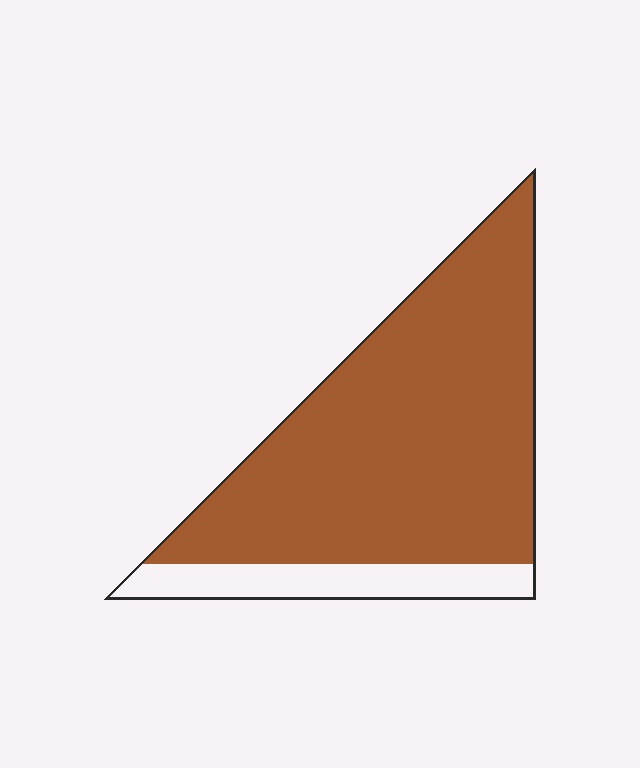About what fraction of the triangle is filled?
About five sixths (5/6).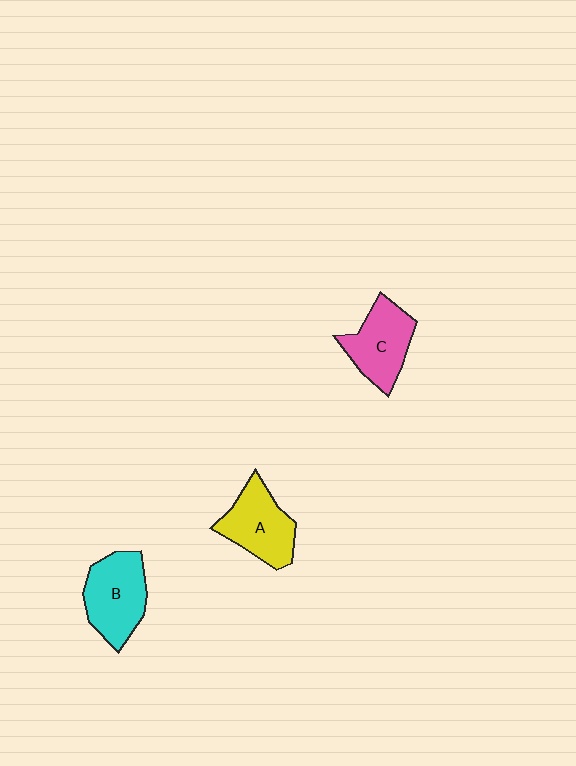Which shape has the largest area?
Shape B (cyan).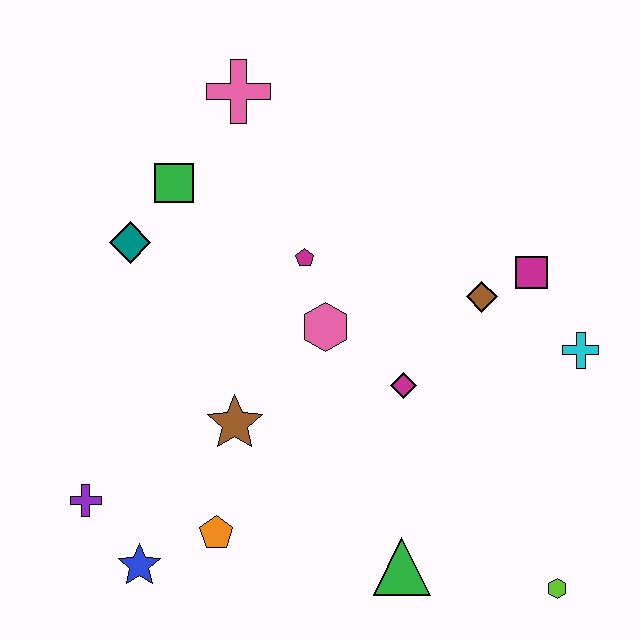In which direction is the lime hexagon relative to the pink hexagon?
The lime hexagon is below the pink hexagon.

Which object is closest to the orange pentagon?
The blue star is closest to the orange pentagon.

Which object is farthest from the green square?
The lime hexagon is farthest from the green square.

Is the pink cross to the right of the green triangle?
No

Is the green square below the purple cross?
No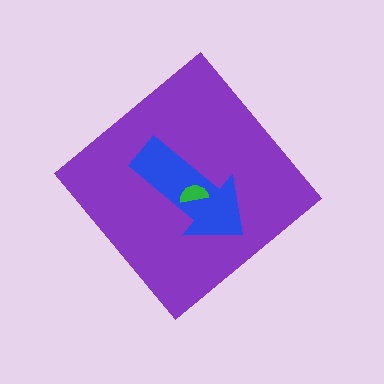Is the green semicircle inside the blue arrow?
Yes.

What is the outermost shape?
The purple diamond.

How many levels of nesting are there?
3.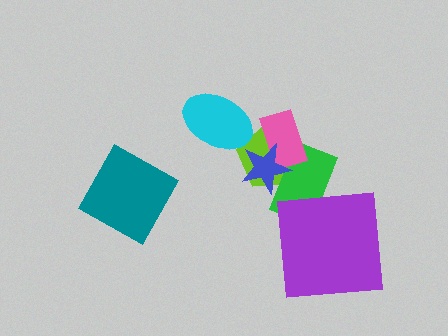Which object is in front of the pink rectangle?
The blue star is in front of the pink rectangle.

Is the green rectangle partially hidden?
Yes, it is partially covered by another shape.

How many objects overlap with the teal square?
0 objects overlap with the teal square.